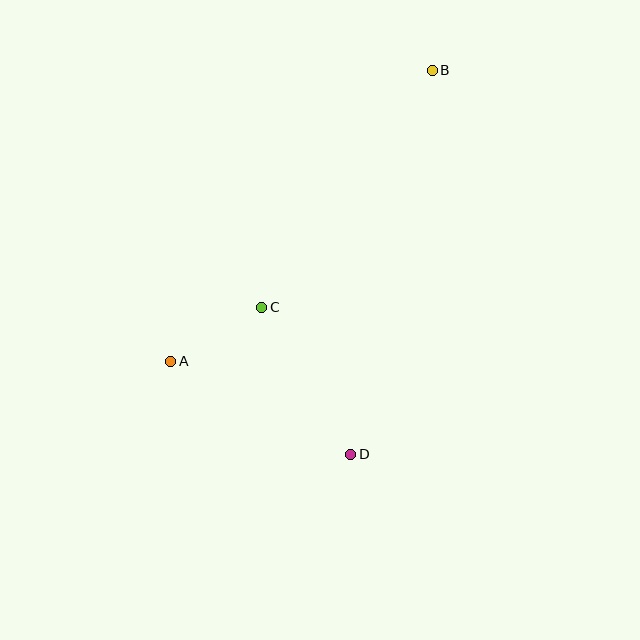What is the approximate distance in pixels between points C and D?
The distance between C and D is approximately 172 pixels.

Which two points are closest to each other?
Points A and C are closest to each other.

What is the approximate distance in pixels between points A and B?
The distance between A and B is approximately 391 pixels.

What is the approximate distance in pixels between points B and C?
The distance between B and C is approximately 292 pixels.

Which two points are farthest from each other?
Points B and D are farthest from each other.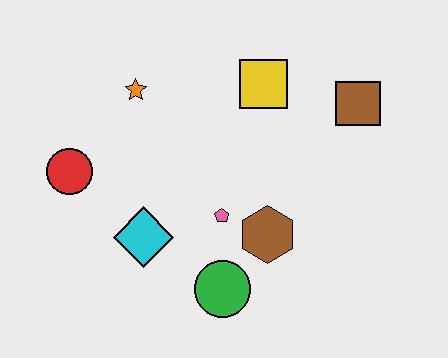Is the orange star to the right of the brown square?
No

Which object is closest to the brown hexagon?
The pink pentagon is closest to the brown hexagon.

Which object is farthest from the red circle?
The brown square is farthest from the red circle.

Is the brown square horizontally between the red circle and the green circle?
No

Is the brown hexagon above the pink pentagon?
No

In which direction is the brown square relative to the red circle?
The brown square is to the right of the red circle.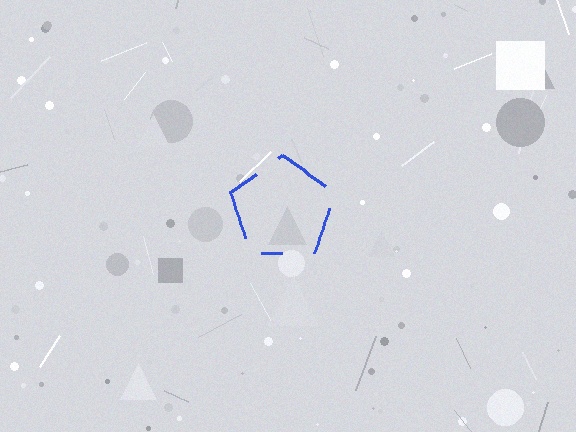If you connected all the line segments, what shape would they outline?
They would outline a pentagon.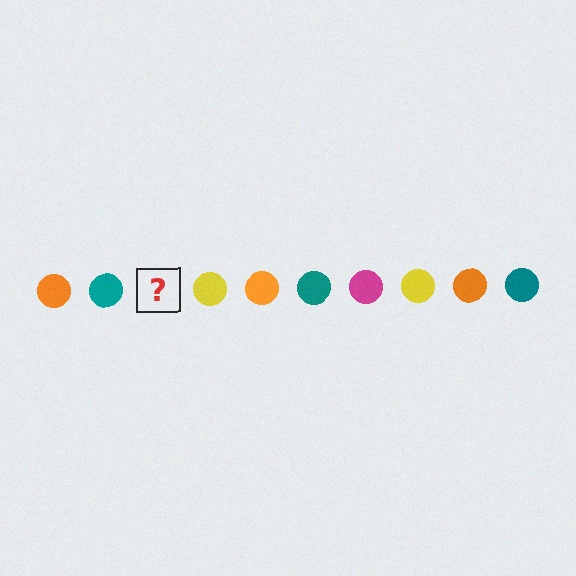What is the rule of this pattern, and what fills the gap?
The rule is that the pattern cycles through orange, teal, magenta, yellow circles. The gap should be filled with a magenta circle.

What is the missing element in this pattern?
The missing element is a magenta circle.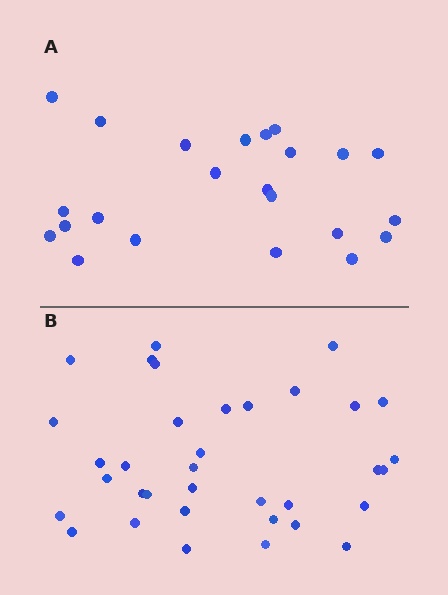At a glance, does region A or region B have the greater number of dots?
Region B (the bottom region) has more dots.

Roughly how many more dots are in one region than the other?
Region B has roughly 12 or so more dots than region A.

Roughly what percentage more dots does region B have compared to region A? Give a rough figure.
About 50% more.